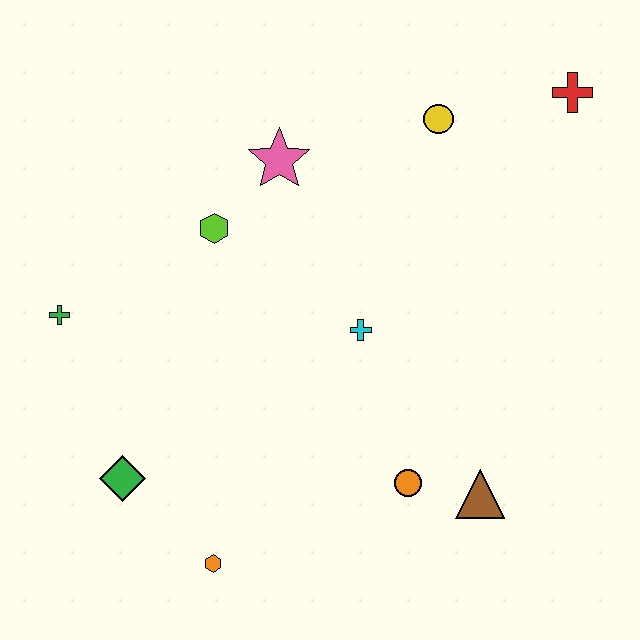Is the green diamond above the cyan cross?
No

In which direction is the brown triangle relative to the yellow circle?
The brown triangle is below the yellow circle.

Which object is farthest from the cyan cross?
The red cross is farthest from the cyan cross.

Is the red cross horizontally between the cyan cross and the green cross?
No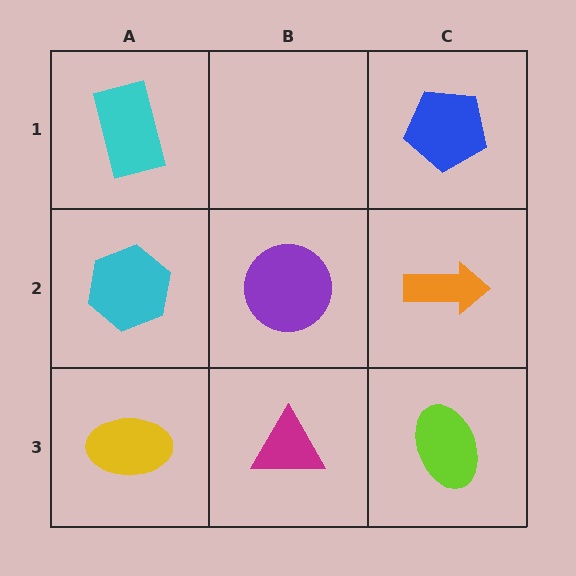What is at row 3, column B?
A magenta triangle.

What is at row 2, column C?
An orange arrow.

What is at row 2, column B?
A purple circle.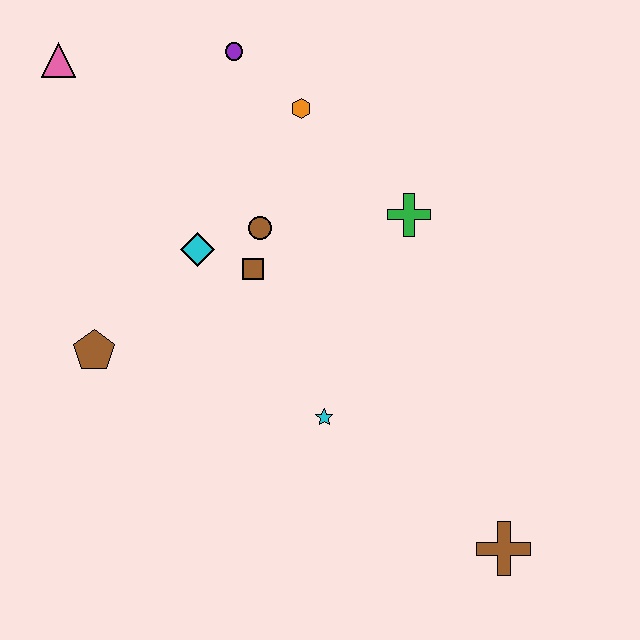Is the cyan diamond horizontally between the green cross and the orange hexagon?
No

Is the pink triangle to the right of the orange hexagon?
No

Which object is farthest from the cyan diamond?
The brown cross is farthest from the cyan diamond.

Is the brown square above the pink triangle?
No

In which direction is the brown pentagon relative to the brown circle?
The brown pentagon is to the left of the brown circle.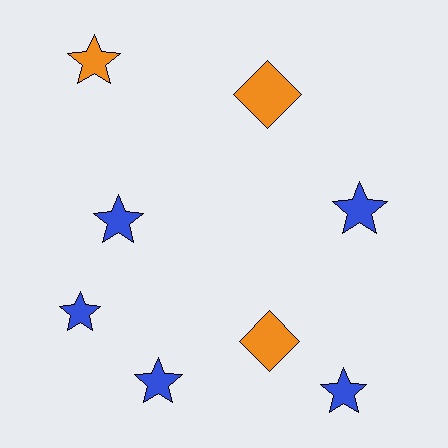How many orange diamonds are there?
There are 2 orange diamonds.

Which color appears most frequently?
Blue, with 5 objects.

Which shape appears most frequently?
Star, with 6 objects.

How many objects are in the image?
There are 8 objects.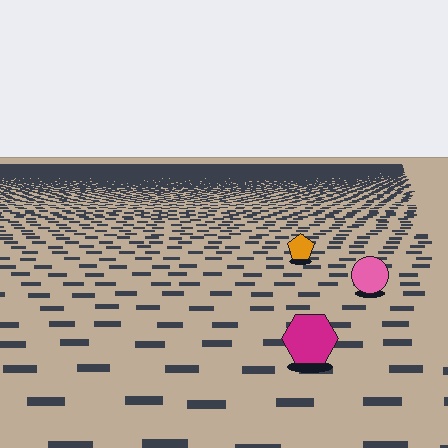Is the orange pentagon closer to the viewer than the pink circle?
No. The pink circle is closer — you can tell from the texture gradient: the ground texture is coarser near it.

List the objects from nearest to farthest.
From nearest to farthest: the magenta hexagon, the pink circle, the orange pentagon.